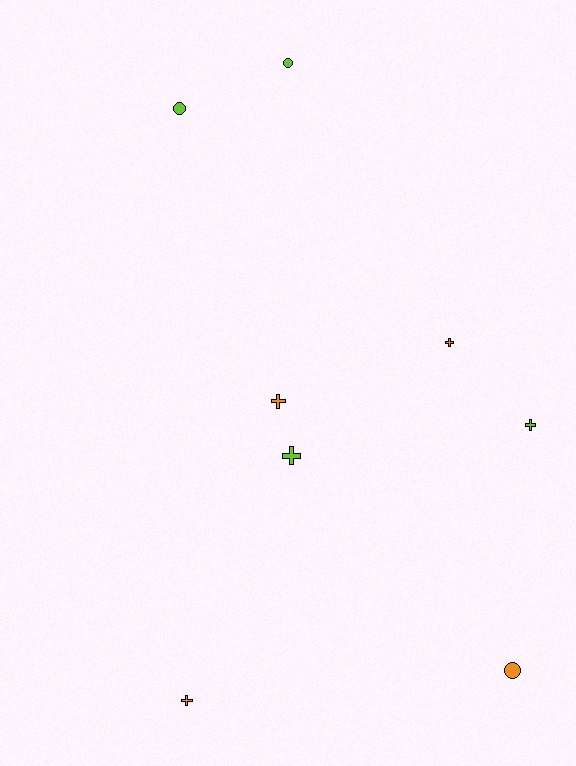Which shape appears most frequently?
Cross, with 5 objects.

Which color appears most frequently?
Orange, with 4 objects.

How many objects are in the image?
There are 8 objects.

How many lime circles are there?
There are 2 lime circles.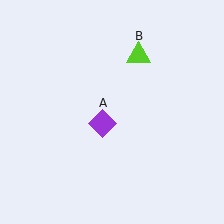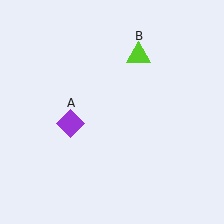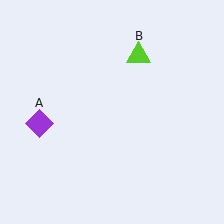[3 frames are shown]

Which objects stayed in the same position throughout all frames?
Lime triangle (object B) remained stationary.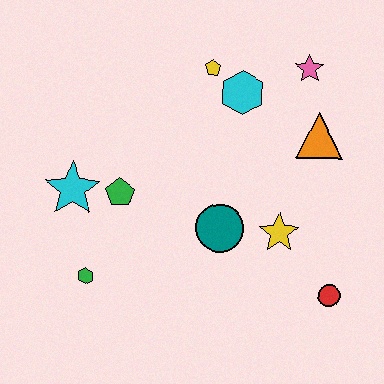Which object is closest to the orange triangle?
The pink star is closest to the orange triangle.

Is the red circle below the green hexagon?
Yes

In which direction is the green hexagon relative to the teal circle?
The green hexagon is to the left of the teal circle.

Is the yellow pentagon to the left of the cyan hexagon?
Yes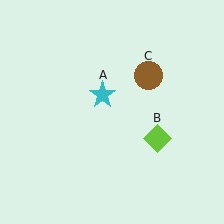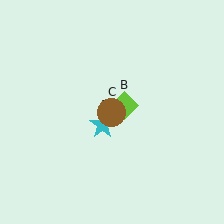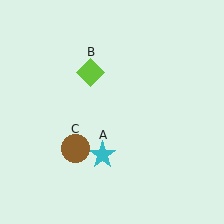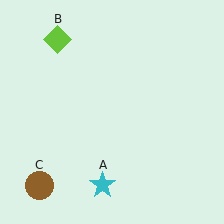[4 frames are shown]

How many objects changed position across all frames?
3 objects changed position: cyan star (object A), lime diamond (object B), brown circle (object C).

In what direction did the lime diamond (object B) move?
The lime diamond (object B) moved up and to the left.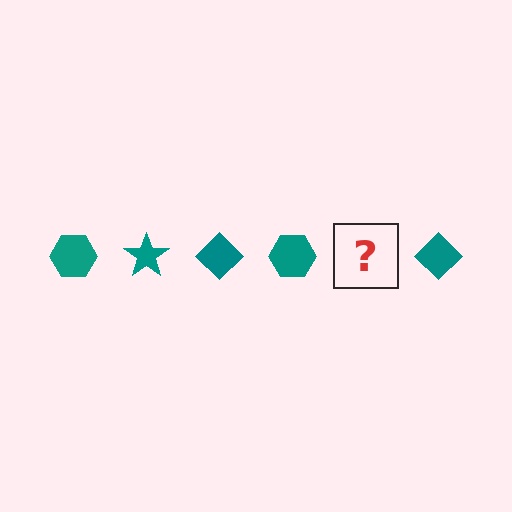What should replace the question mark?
The question mark should be replaced with a teal star.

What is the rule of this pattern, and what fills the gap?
The rule is that the pattern cycles through hexagon, star, diamond shapes in teal. The gap should be filled with a teal star.